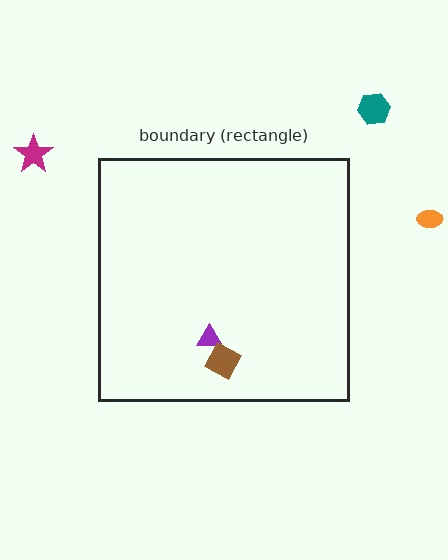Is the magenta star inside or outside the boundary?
Outside.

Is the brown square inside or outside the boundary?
Inside.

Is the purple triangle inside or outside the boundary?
Inside.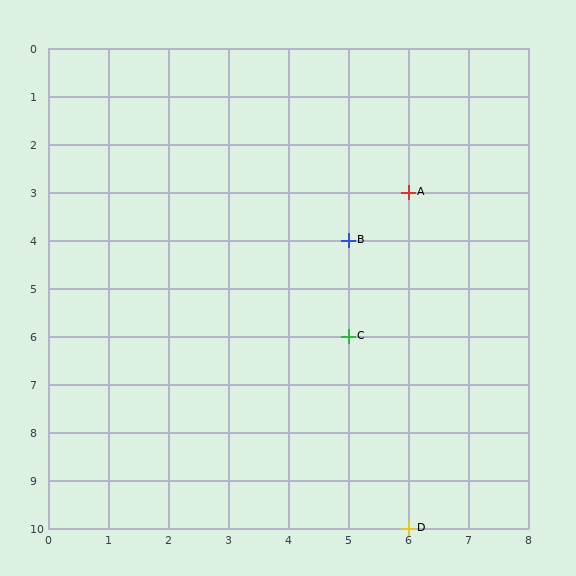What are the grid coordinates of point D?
Point D is at grid coordinates (6, 10).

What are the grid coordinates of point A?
Point A is at grid coordinates (6, 3).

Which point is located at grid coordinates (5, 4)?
Point B is at (5, 4).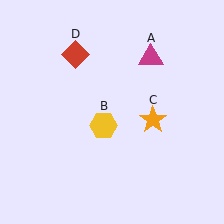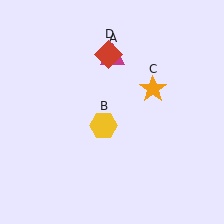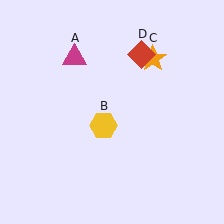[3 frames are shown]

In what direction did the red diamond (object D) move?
The red diamond (object D) moved right.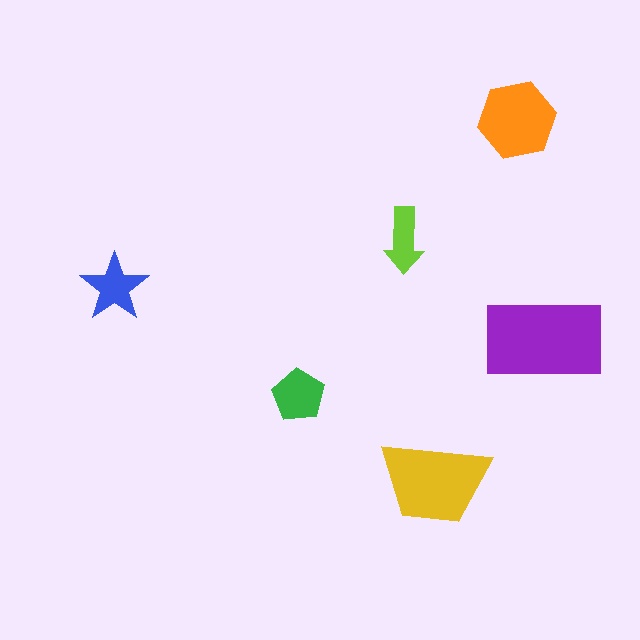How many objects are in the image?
There are 6 objects in the image.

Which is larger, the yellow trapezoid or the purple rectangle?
The purple rectangle.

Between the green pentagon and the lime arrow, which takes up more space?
The green pentagon.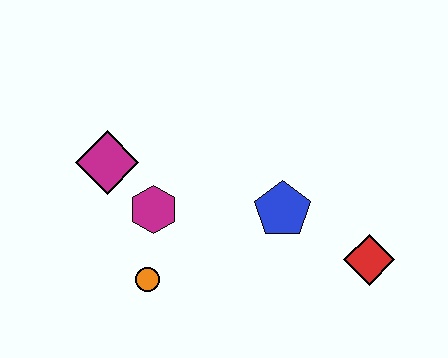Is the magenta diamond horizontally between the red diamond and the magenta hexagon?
No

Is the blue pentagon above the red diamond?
Yes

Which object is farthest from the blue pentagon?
The magenta diamond is farthest from the blue pentagon.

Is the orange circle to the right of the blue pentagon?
No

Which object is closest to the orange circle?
The magenta hexagon is closest to the orange circle.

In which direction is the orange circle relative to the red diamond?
The orange circle is to the left of the red diamond.